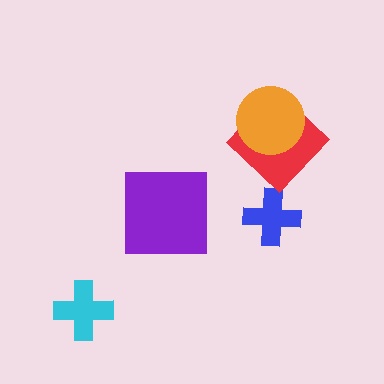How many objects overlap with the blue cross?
0 objects overlap with the blue cross.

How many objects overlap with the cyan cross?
0 objects overlap with the cyan cross.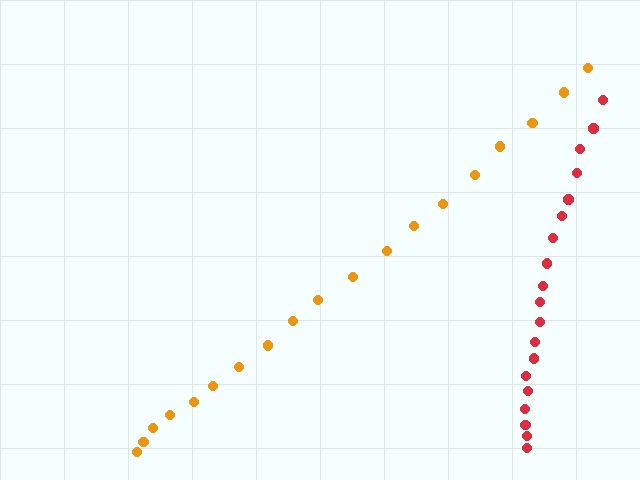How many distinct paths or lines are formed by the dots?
There are 2 distinct paths.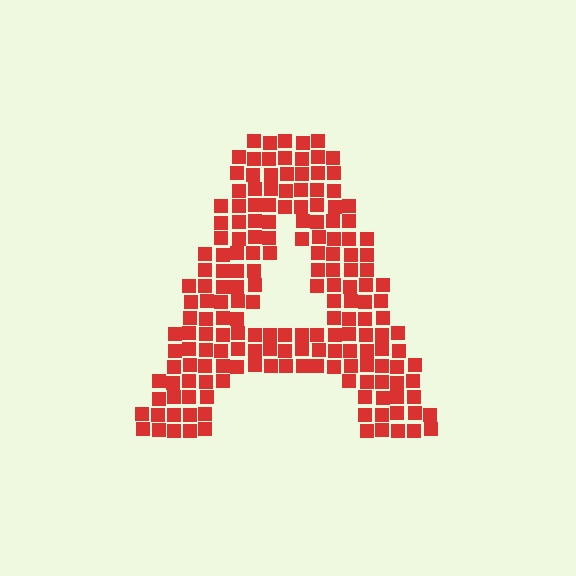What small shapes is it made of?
It is made of small squares.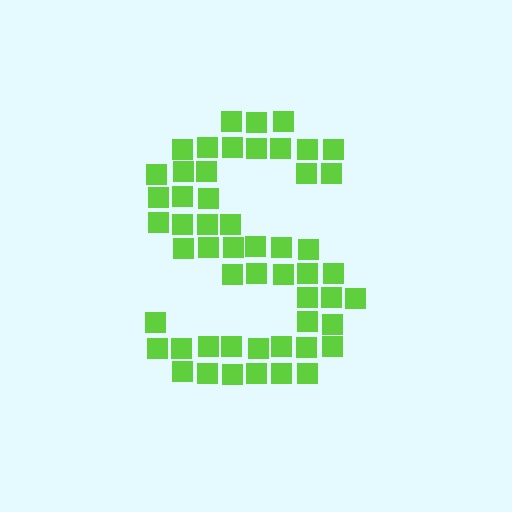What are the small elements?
The small elements are squares.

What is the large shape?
The large shape is the letter S.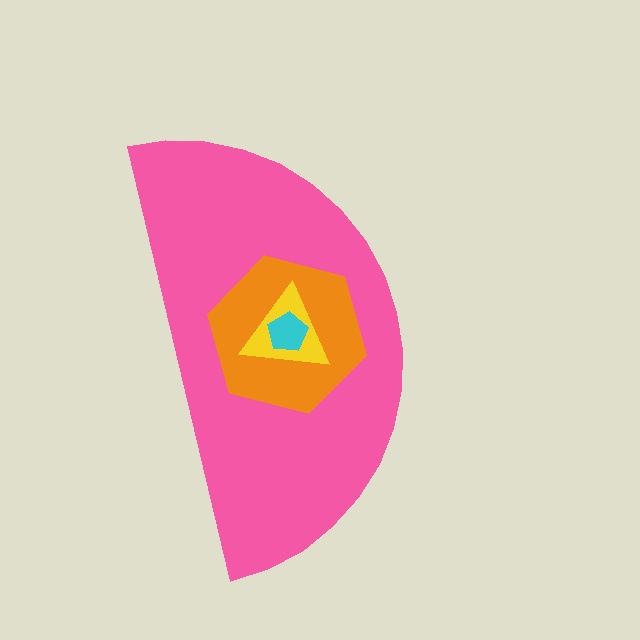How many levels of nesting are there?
4.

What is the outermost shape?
The pink semicircle.